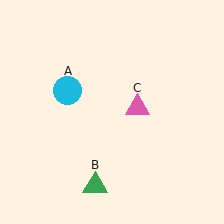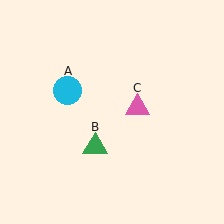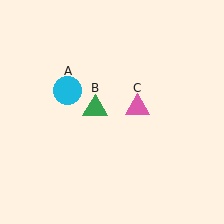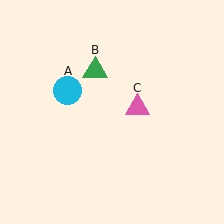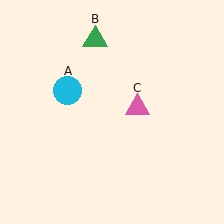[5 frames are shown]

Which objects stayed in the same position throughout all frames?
Cyan circle (object A) and pink triangle (object C) remained stationary.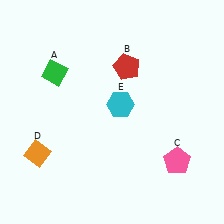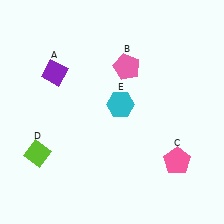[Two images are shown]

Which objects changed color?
A changed from green to purple. B changed from red to pink. D changed from orange to lime.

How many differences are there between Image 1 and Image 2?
There are 3 differences between the two images.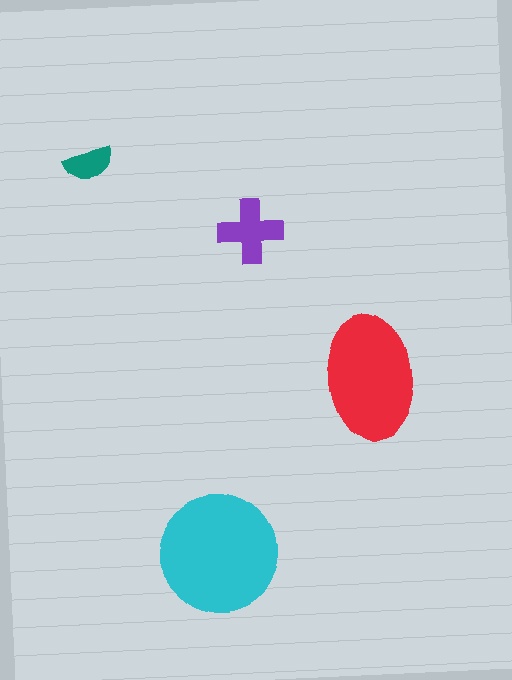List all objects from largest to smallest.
The cyan circle, the red ellipse, the purple cross, the teal semicircle.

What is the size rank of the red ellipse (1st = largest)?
2nd.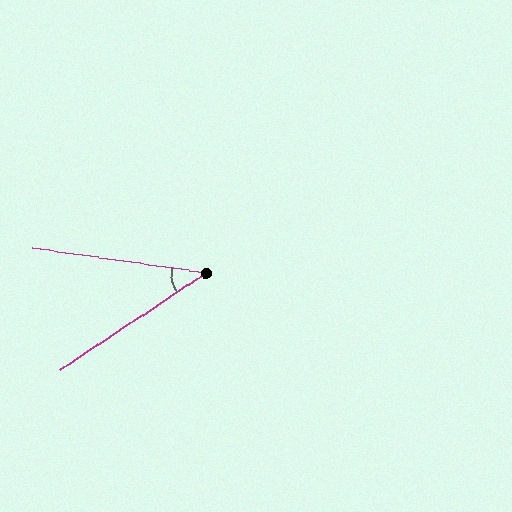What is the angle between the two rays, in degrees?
Approximately 42 degrees.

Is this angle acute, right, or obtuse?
It is acute.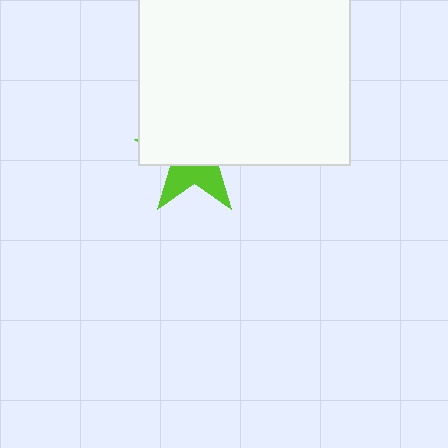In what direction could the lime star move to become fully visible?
The lime star could move down. That would shift it out from behind the white rectangle entirely.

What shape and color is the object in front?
The object in front is a white rectangle.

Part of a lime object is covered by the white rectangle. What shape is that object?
It is a star.